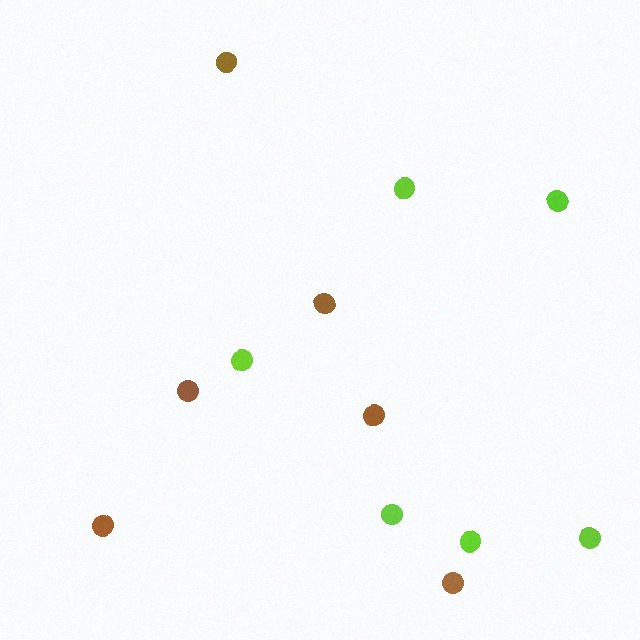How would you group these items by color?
There are 2 groups: one group of lime circles (6) and one group of brown circles (6).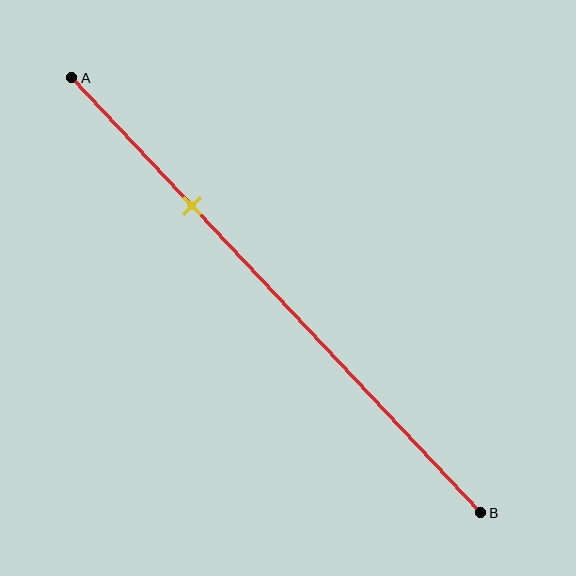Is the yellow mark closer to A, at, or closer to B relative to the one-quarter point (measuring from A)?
The yellow mark is closer to point B than the one-quarter point of segment AB.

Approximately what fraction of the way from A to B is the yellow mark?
The yellow mark is approximately 30% of the way from A to B.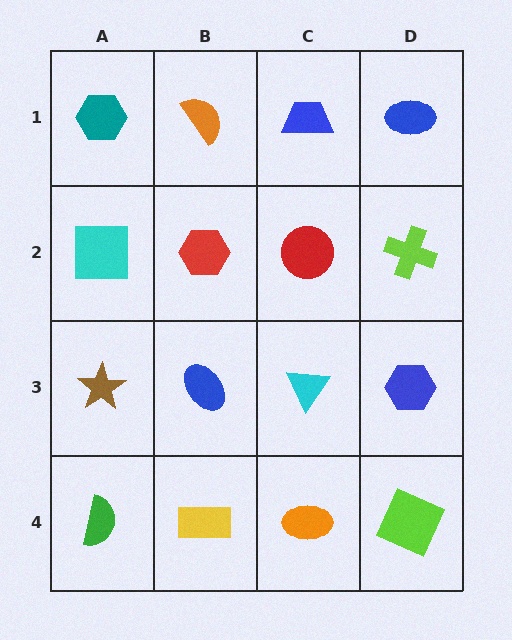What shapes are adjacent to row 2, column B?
An orange semicircle (row 1, column B), a blue ellipse (row 3, column B), a cyan square (row 2, column A), a red circle (row 2, column C).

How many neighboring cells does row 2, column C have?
4.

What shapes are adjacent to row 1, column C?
A red circle (row 2, column C), an orange semicircle (row 1, column B), a blue ellipse (row 1, column D).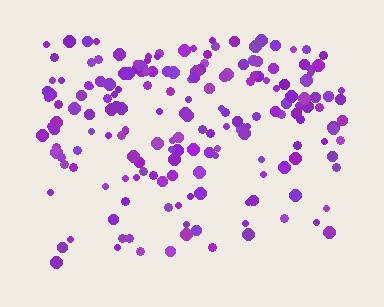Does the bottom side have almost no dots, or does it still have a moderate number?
Still a moderate number, just noticeably fewer than the top.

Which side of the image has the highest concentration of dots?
The top.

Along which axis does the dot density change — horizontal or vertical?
Vertical.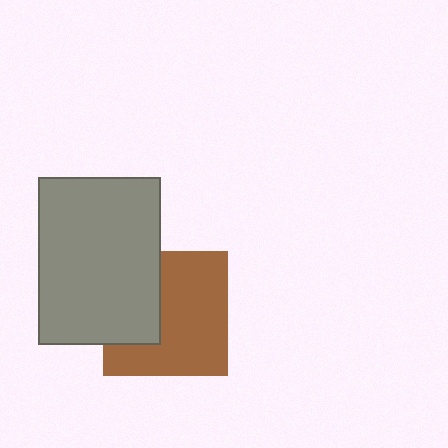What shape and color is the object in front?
The object in front is a gray rectangle.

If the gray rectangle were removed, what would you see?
You would see the complete brown square.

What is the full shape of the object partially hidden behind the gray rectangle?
The partially hidden object is a brown square.